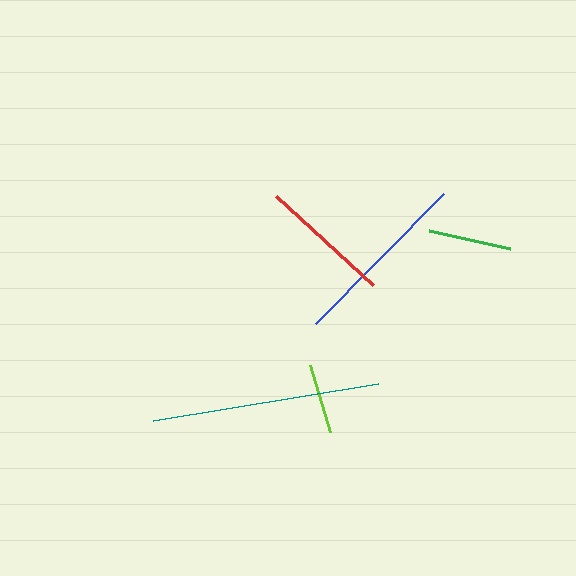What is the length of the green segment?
The green segment is approximately 83 pixels long.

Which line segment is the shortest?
The lime line is the shortest at approximately 70 pixels.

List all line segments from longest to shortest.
From longest to shortest: teal, blue, red, green, lime.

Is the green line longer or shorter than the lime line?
The green line is longer than the lime line.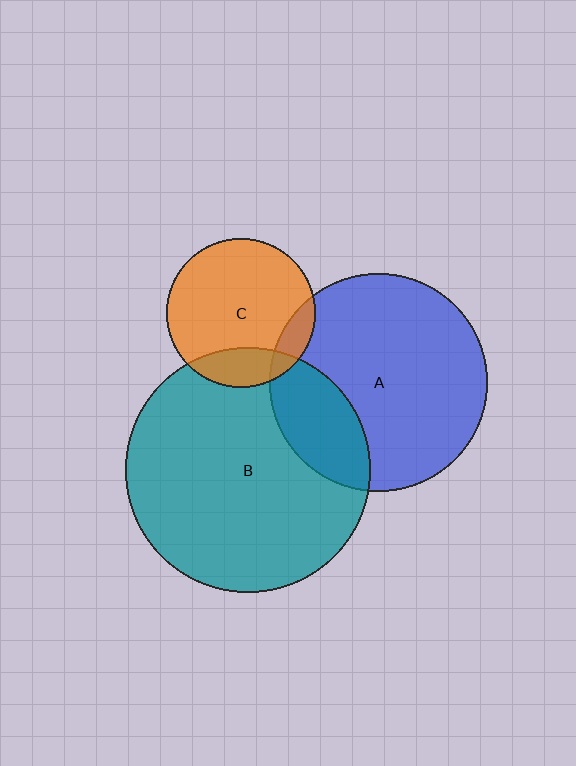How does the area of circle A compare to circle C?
Approximately 2.1 times.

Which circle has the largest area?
Circle B (teal).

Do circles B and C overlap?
Yes.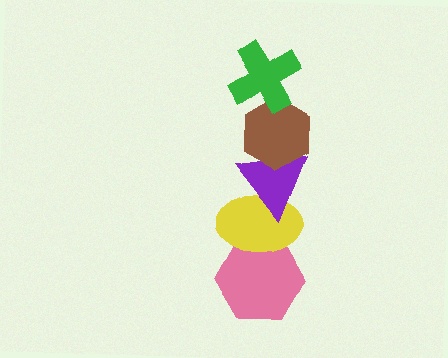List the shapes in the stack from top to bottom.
From top to bottom: the green cross, the brown hexagon, the purple triangle, the yellow ellipse, the pink hexagon.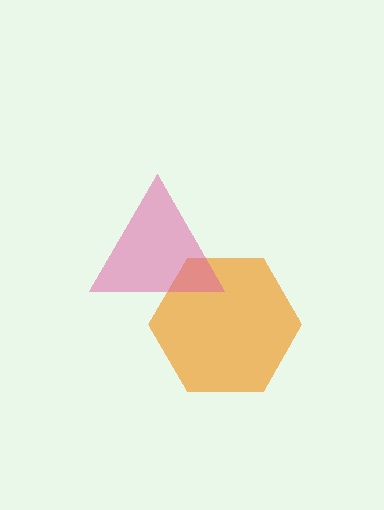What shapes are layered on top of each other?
The layered shapes are: an orange hexagon, a pink triangle.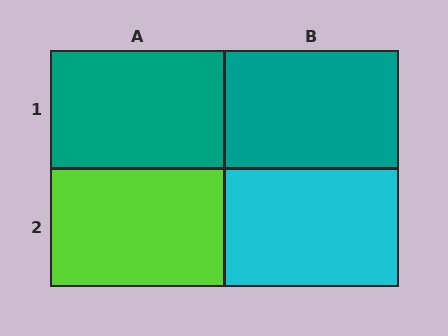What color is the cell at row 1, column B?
Teal.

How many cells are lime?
1 cell is lime.